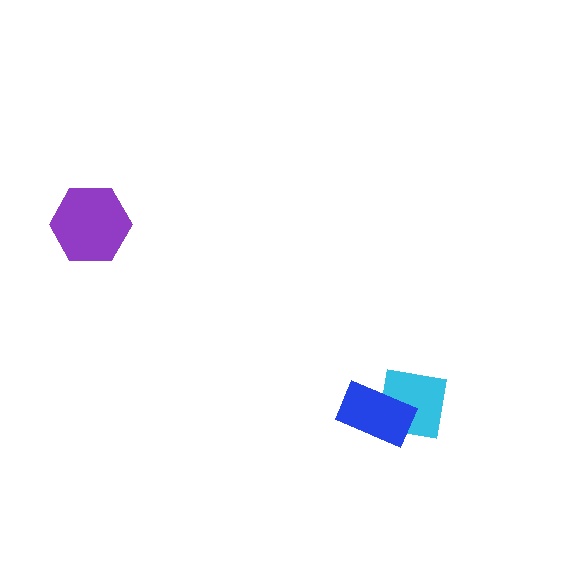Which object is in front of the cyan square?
The blue rectangle is in front of the cyan square.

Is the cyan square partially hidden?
Yes, it is partially covered by another shape.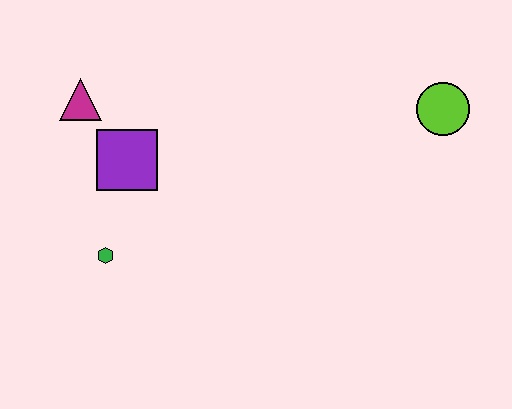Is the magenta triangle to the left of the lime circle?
Yes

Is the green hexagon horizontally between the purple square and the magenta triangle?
Yes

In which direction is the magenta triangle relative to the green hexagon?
The magenta triangle is above the green hexagon.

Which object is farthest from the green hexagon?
The lime circle is farthest from the green hexagon.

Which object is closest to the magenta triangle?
The purple square is closest to the magenta triangle.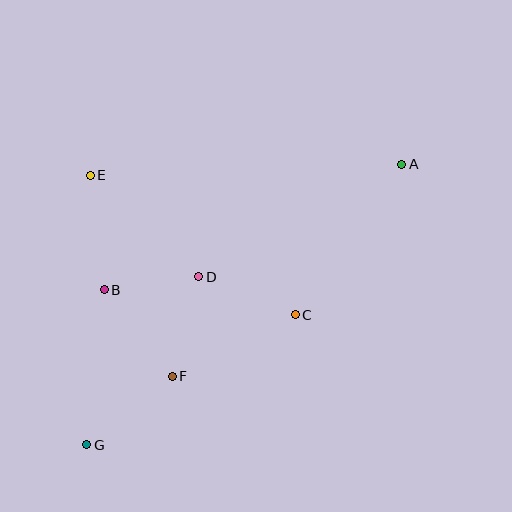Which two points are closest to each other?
Points B and D are closest to each other.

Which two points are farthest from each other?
Points A and G are farthest from each other.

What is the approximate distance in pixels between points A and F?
The distance between A and F is approximately 312 pixels.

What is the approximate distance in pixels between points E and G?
The distance between E and G is approximately 269 pixels.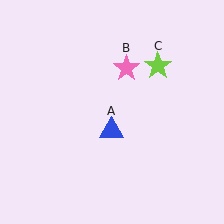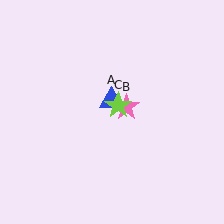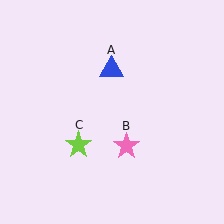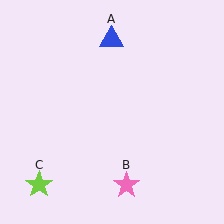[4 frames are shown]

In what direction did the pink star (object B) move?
The pink star (object B) moved down.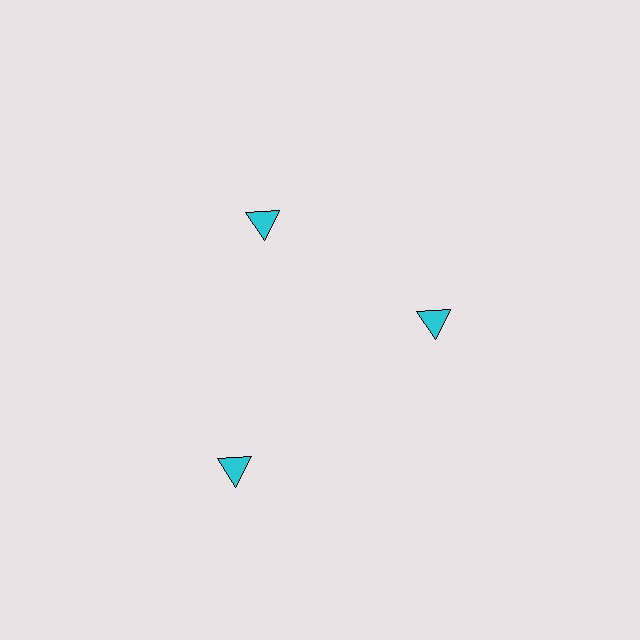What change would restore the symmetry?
The symmetry would be restored by moving it inward, back onto the ring so that all 3 triangles sit at equal angles and equal distance from the center.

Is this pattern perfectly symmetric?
No. The 3 cyan triangles are arranged in a ring, but one element near the 7 o'clock position is pushed outward from the center, breaking the 3-fold rotational symmetry.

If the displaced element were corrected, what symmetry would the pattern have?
It would have 3-fold rotational symmetry — the pattern would map onto itself every 120 degrees.